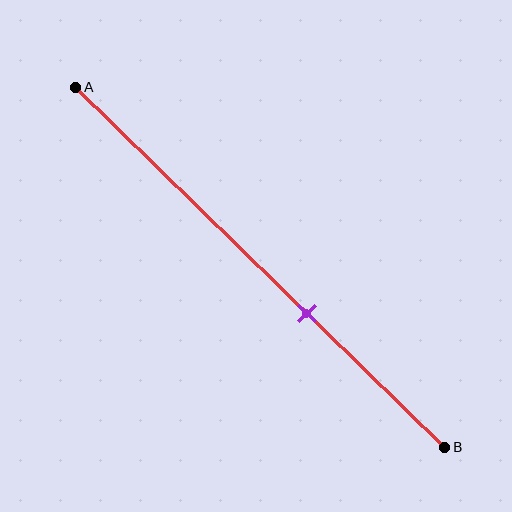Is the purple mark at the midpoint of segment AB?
No, the mark is at about 65% from A, not at the 50% midpoint.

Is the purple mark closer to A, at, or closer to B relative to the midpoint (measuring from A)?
The purple mark is closer to point B than the midpoint of segment AB.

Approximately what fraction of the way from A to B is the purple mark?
The purple mark is approximately 65% of the way from A to B.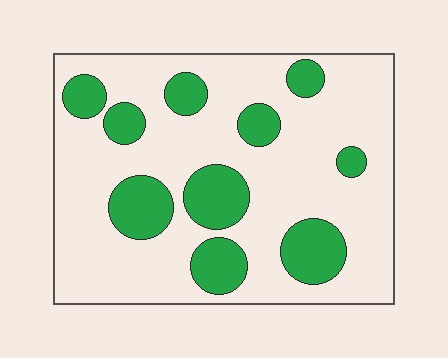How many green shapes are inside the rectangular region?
10.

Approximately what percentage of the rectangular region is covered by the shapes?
Approximately 25%.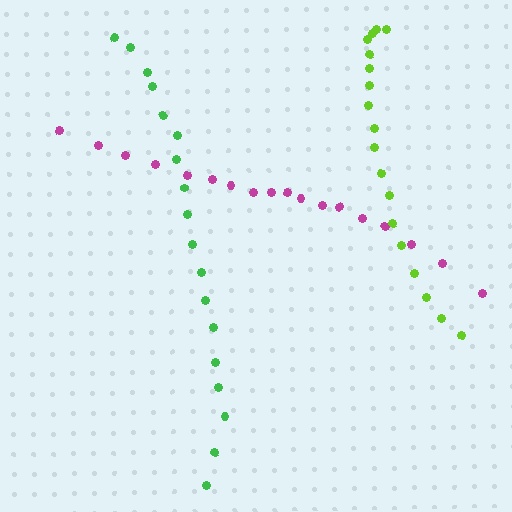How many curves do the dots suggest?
There are 3 distinct paths.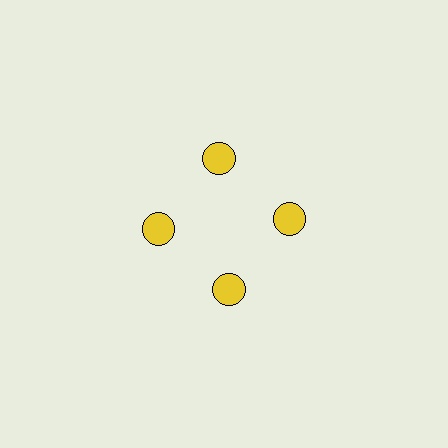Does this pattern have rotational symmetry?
Yes, this pattern has 4-fold rotational symmetry. It looks the same after rotating 90 degrees around the center.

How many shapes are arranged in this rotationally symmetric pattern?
There are 4 shapes, arranged in 4 groups of 1.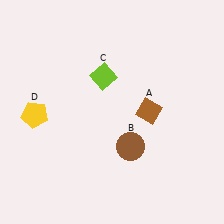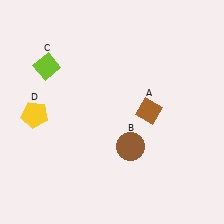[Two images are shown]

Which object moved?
The lime diamond (C) moved left.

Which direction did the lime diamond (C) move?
The lime diamond (C) moved left.